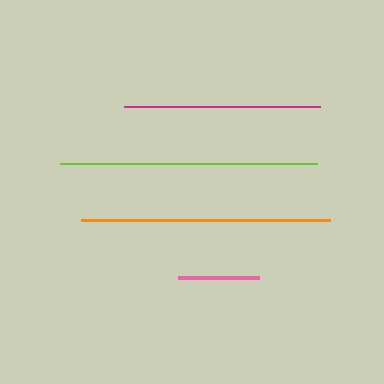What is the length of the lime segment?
The lime segment is approximately 258 pixels long.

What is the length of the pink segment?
The pink segment is approximately 81 pixels long.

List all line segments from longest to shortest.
From longest to shortest: lime, orange, magenta, pink.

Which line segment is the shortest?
The pink line is the shortest at approximately 81 pixels.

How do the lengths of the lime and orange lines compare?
The lime and orange lines are approximately the same length.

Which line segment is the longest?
The lime line is the longest at approximately 258 pixels.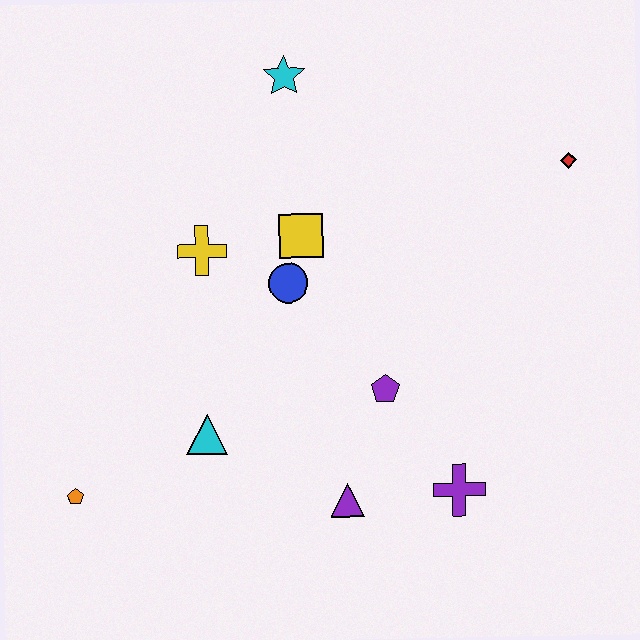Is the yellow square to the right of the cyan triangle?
Yes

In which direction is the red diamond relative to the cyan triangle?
The red diamond is to the right of the cyan triangle.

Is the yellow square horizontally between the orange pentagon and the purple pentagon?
Yes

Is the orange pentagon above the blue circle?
No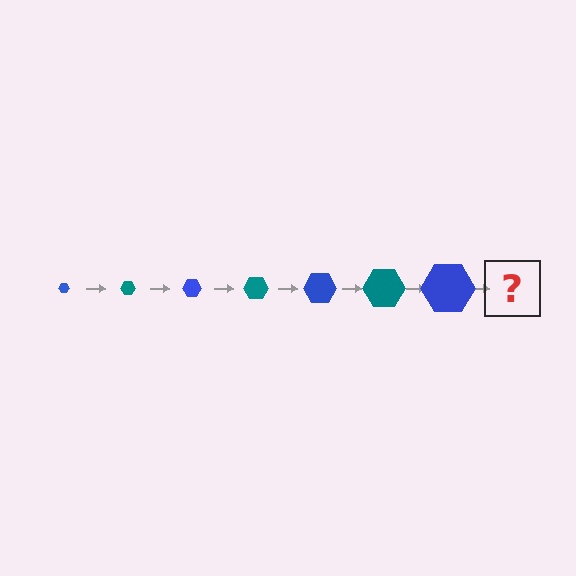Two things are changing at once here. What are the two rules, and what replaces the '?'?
The two rules are that the hexagon grows larger each step and the color cycles through blue and teal. The '?' should be a teal hexagon, larger than the previous one.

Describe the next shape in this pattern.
It should be a teal hexagon, larger than the previous one.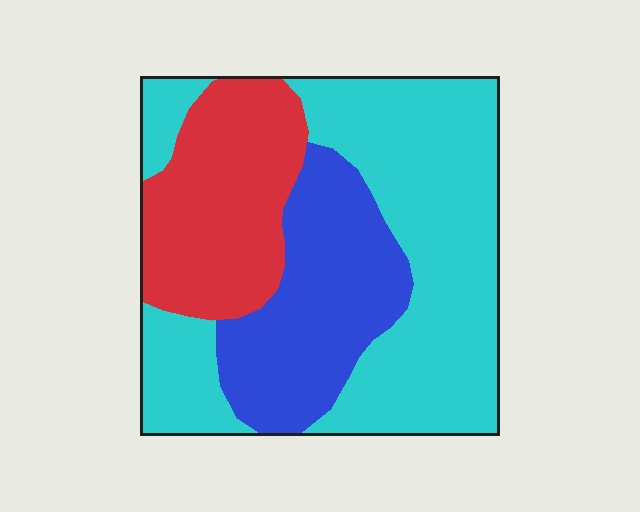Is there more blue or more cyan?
Cyan.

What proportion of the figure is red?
Red covers 24% of the figure.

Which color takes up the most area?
Cyan, at roughly 50%.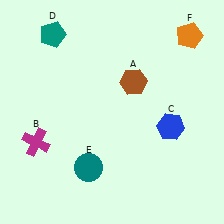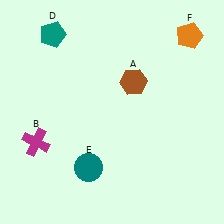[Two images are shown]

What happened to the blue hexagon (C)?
The blue hexagon (C) was removed in Image 2. It was in the bottom-right area of Image 1.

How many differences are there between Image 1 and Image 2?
There is 1 difference between the two images.